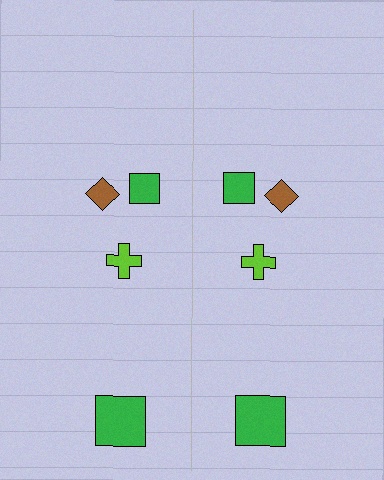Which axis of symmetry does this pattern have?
The pattern has a vertical axis of symmetry running through the center of the image.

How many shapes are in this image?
There are 8 shapes in this image.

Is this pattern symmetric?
Yes, this pattern has bilateral (reflection) symmetry.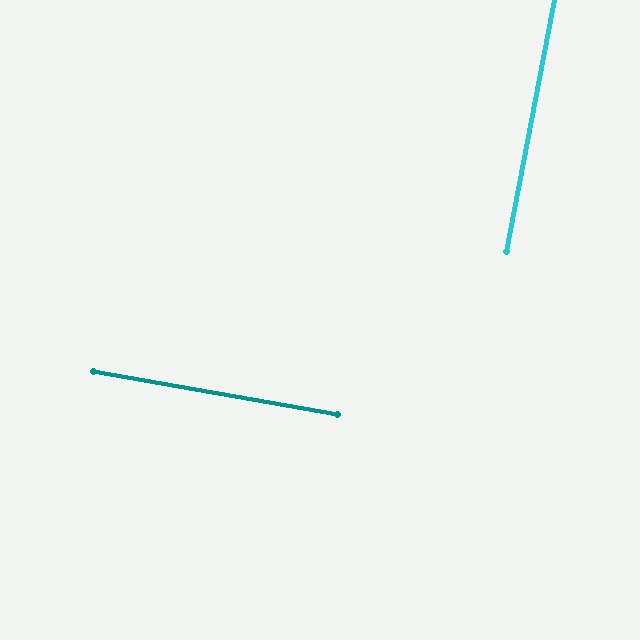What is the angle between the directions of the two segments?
Approximately 89 degrees.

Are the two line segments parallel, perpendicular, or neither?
Perpendicular — they meet at approximately 89°.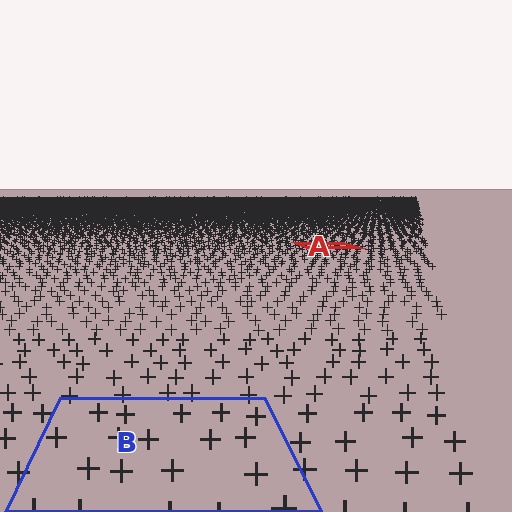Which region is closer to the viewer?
Region B is closer. The texture elements there are larger and more spread out.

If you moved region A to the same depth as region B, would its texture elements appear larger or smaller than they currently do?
They would appear larger. At a closer depth, the same texture elements are projected at a bigger on-screen size.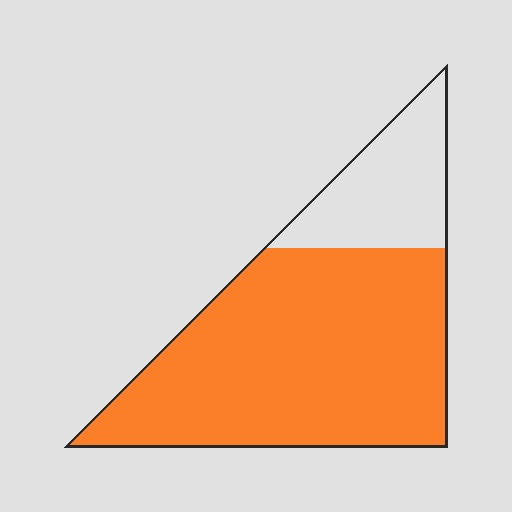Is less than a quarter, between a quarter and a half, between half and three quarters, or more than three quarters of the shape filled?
More than three quarters.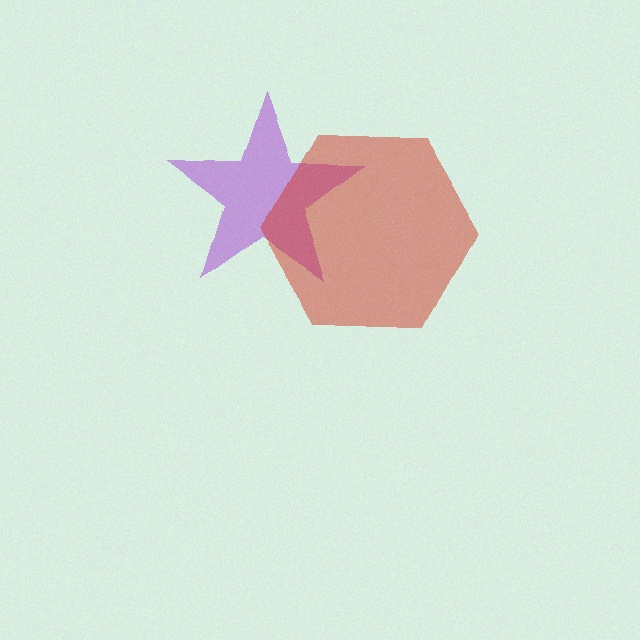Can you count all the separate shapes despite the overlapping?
Yes, there are 2 separate shapes.